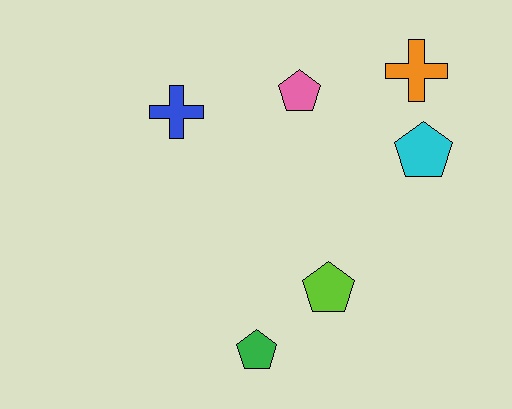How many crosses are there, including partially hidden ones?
There are 2 crosses.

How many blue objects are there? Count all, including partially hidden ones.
There is 1 blue object.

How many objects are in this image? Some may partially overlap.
There are 6 objects.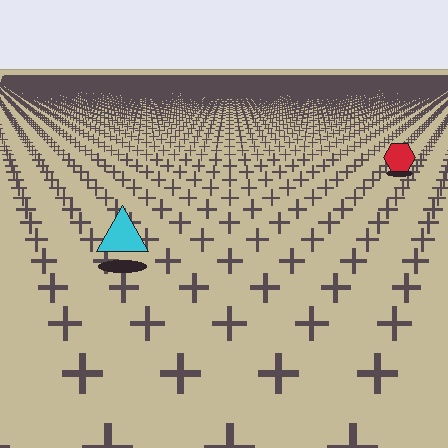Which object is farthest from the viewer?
The red hexagon is farthest from the viewer. It appears smaller and the ground texture around it is denser.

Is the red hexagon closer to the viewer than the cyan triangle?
No. The cyan triangle is closer — you can tell from the texture gradient: the ground texture is coarser near it.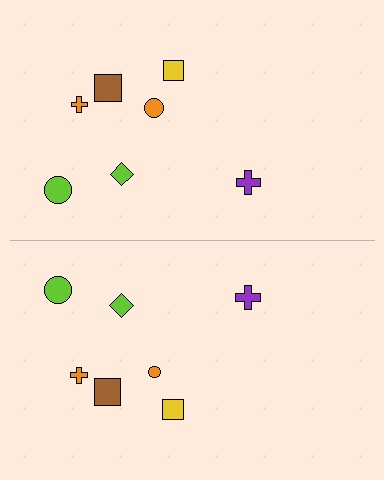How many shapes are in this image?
There are 14 shapes in this image.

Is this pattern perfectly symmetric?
No, the pattern is not perfectly symmetric. The orange circle on the bottom side has a different size than its mirror counterpart.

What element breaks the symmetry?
The orange circle on the bottom side has a different size than its mirror counterpart.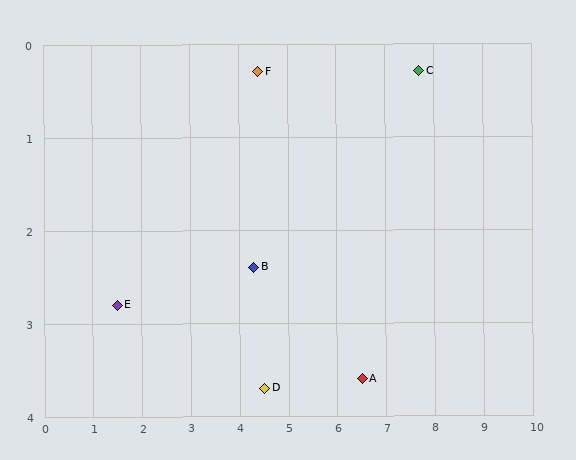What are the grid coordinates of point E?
Point E is at approximately (1.5, 2.8).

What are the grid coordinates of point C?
Point C is at approximately (7.7, 0.3).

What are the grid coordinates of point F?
Point F is at approximately (4.4, 0.3).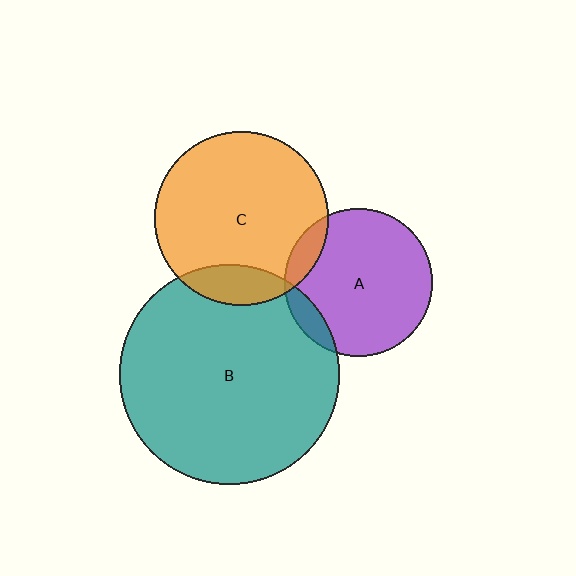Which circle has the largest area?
Circle B (teal).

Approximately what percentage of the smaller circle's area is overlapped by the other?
Approximately 15%.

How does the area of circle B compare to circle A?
Approximately 2.2 times.